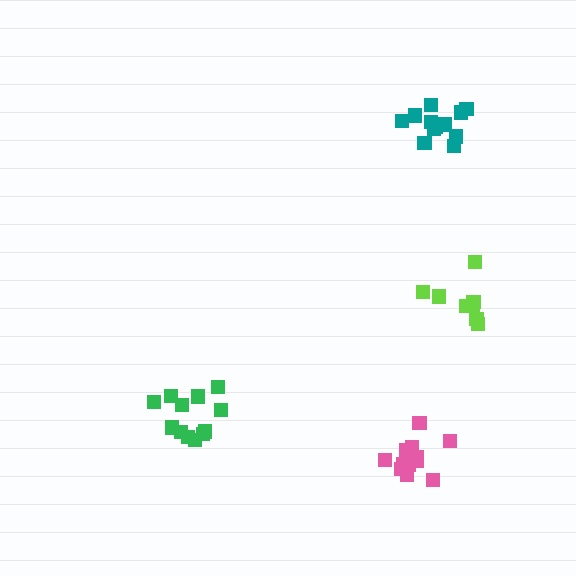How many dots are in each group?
Group 1: 13 dots, Group 2: 12 dots, Group 3: 8 dots, Group 4: 12 dots (45 total).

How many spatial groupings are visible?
There are 4 spatial groupings.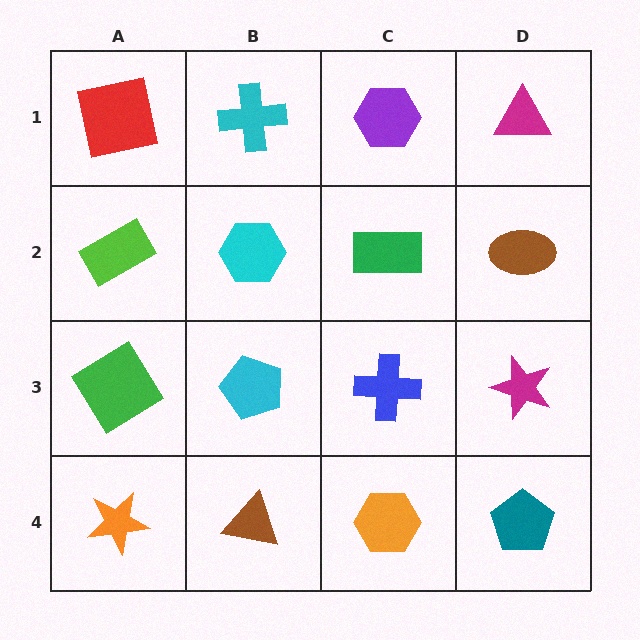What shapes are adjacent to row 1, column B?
A cyan hexagon (row 2, column B), a red square (row 1, column A), a purple hexagon (row 1, column C).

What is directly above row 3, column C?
A green rectangle.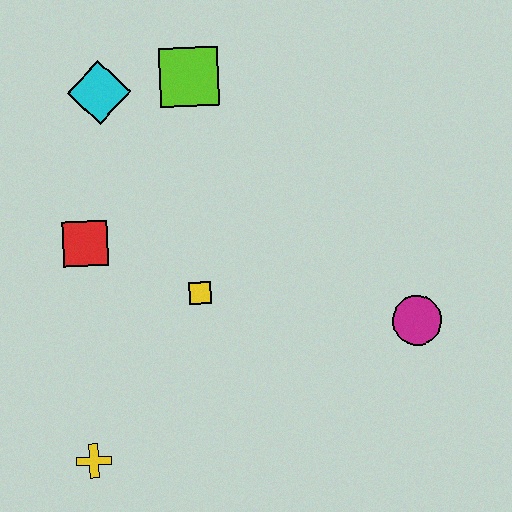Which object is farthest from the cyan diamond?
The magenta circle is farthest from the cyan diamond.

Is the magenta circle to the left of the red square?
No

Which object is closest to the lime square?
The cyan diamond is closest to the lime square.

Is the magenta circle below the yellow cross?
No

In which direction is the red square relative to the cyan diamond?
The red square is below the cyan diamond.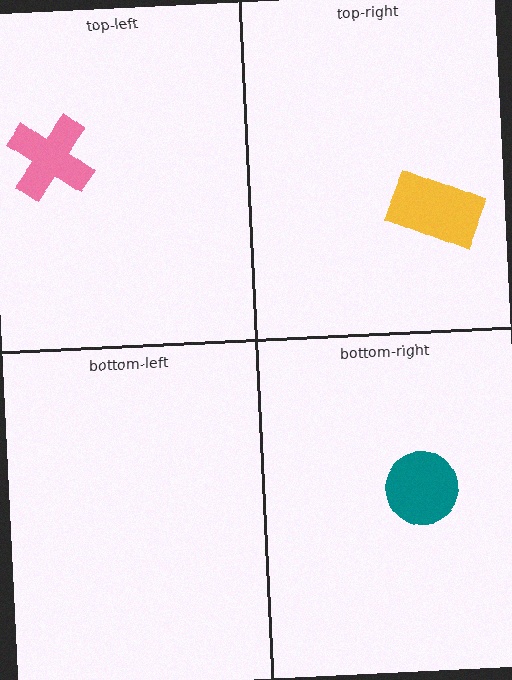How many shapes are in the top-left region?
1.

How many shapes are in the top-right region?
1.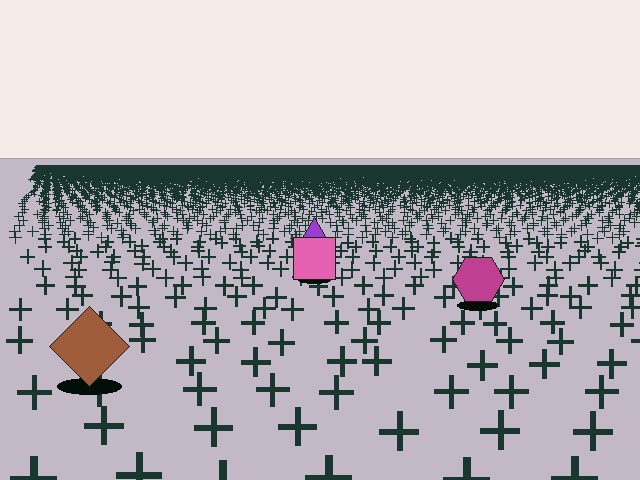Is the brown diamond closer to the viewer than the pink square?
Yes. The brown diamond is closer — you can tell from the texture gradient: the ground texture is coarser near it.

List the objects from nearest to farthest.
From nearest to farthest: the brown diamond, the magenta hexagon, the pink square, the purple triangle.